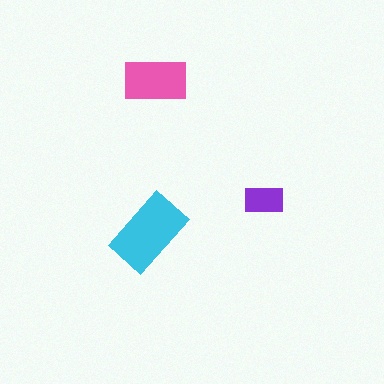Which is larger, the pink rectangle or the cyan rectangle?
The cyan one.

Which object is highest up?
The pink rectangle is topmost.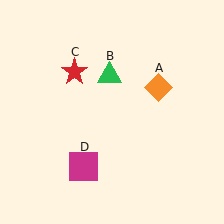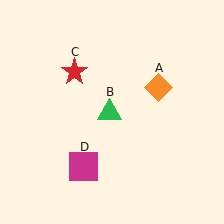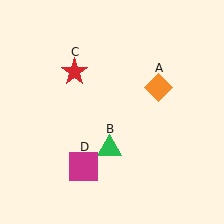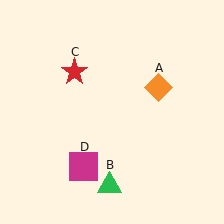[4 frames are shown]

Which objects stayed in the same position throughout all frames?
Orange diamond (object A) and red star (object C) and magenta square (object D) remained stationary.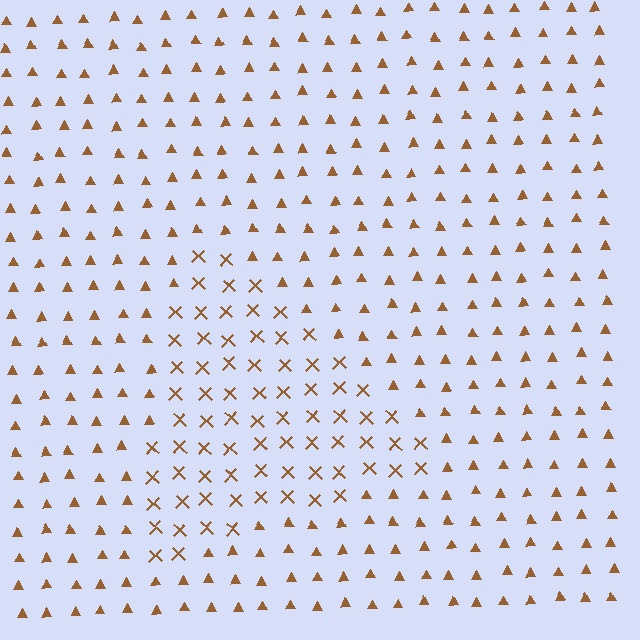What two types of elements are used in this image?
The image uses X marks inside the triangle region and triangles outside it.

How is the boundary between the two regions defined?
The boundary is defined by a change in element shape: X marks inside vs. triangles outside. All elements share the same color and spacing.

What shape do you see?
I see a triangle.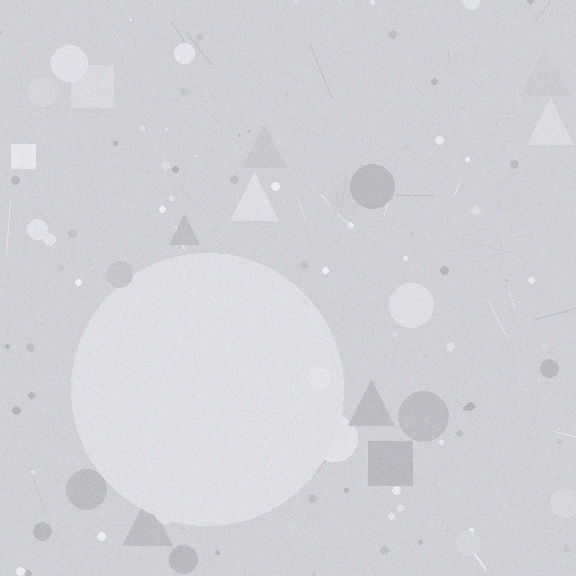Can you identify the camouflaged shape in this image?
The camouflaged shape is a circle.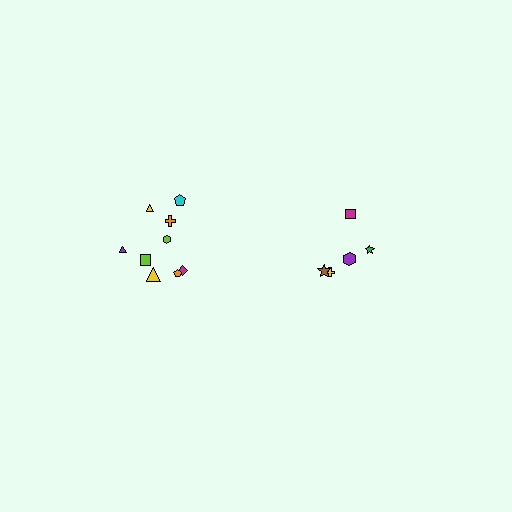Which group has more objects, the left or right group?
The left group.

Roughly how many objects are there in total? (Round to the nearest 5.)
Roughly 15 objects in total.